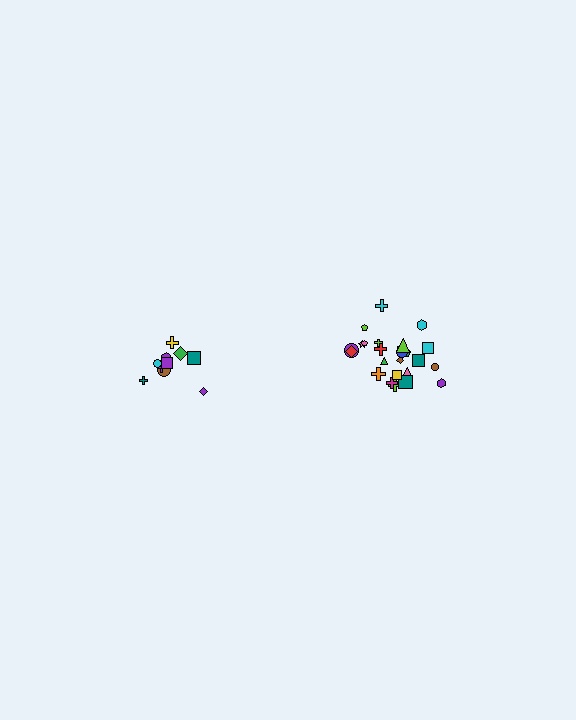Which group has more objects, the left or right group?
The right group.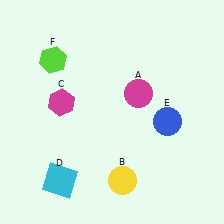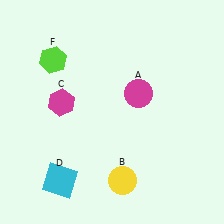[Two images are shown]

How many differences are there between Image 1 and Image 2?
There is 1 difference between the two images.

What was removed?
The blue circle (E) was removed in Image 2.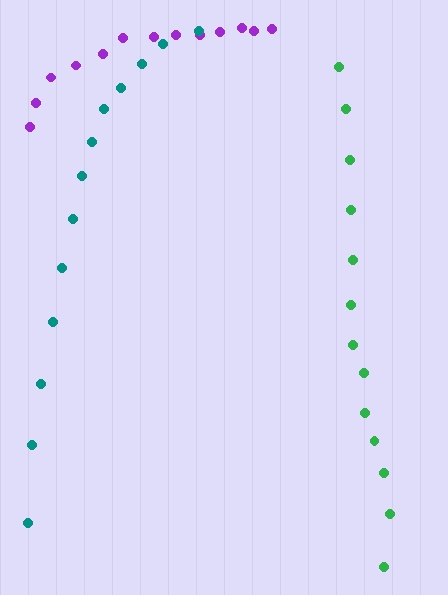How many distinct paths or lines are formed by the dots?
There are 3 distinct paths.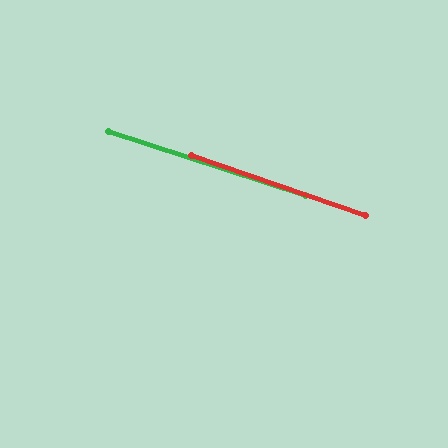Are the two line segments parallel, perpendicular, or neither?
Parallel — their directions differ by only 0.8°.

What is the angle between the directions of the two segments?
Approximately 1 degree.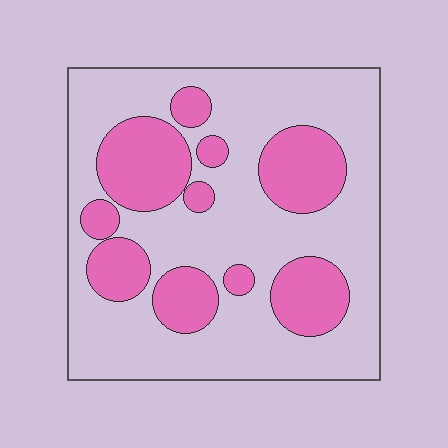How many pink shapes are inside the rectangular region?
10.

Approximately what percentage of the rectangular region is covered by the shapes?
Approximately 30%.